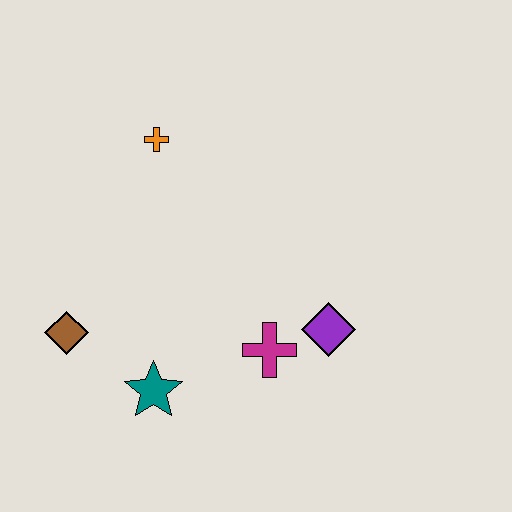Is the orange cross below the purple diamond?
No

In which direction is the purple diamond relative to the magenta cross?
The purple diamond is to the right of the magenta cross.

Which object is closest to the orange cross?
The brown diamond is closest to the orange cross.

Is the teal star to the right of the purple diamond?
No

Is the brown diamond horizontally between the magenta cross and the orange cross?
No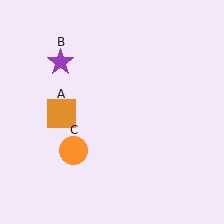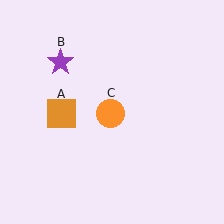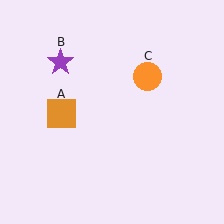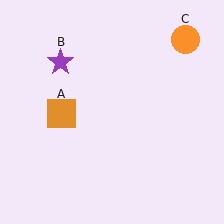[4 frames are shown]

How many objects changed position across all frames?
1 object changed position: orange circle (object C).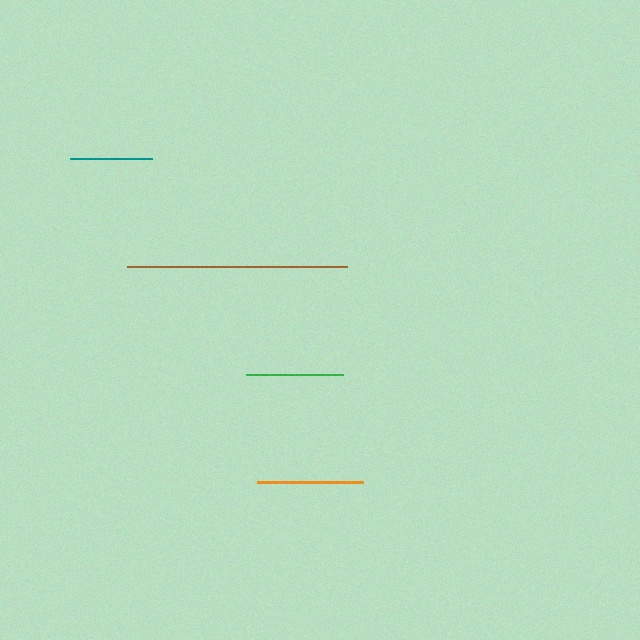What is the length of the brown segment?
The brown segment is approximately 220 pixels long.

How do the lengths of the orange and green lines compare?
The orange and green lines are approximately the same length.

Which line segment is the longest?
The brown line is the longest at approximately 220 pixels.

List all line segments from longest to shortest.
From longest to shortest: brown, orange, green, teal.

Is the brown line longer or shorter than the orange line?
The brown line is longer than the orange line.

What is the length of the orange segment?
The orange segment is approximately 106 pixels long.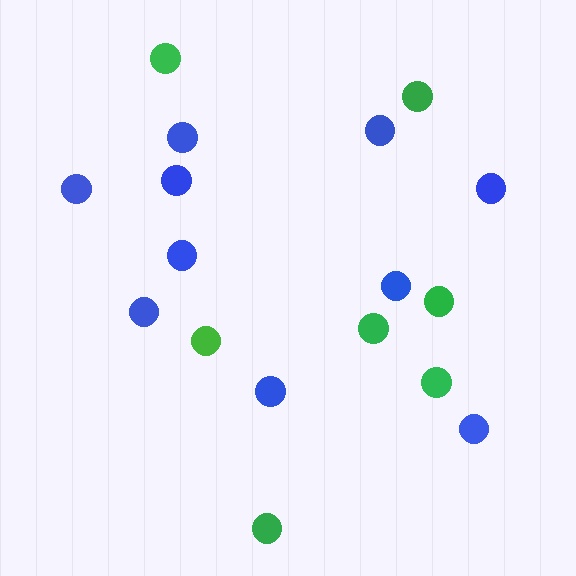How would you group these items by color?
There are 2 groups: one group of blue circles (10) and one group of green circles (7).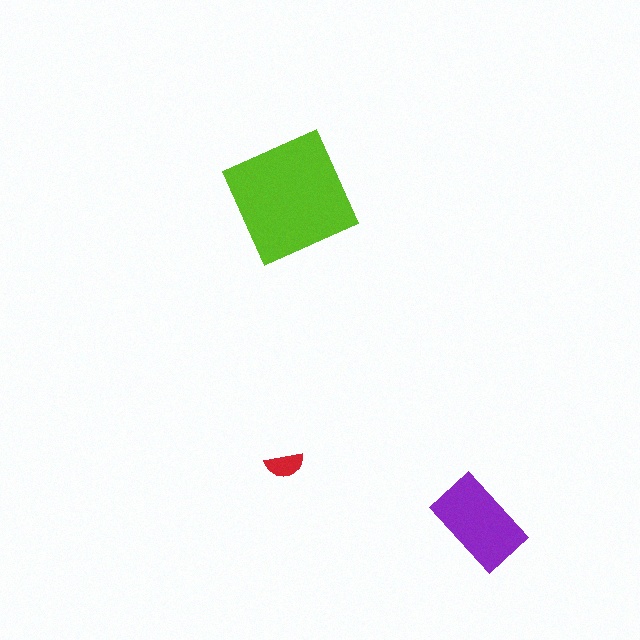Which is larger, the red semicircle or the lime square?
The lime square.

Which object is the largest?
The lime square.